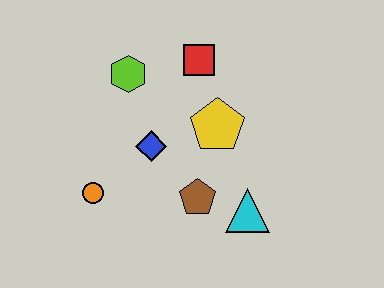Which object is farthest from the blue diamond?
The cyan triangle is farthest from the blue diamond.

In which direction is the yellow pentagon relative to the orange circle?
The yellow pentagon is to the right of the orange circle.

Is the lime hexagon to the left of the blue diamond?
Yes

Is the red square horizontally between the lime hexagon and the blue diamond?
No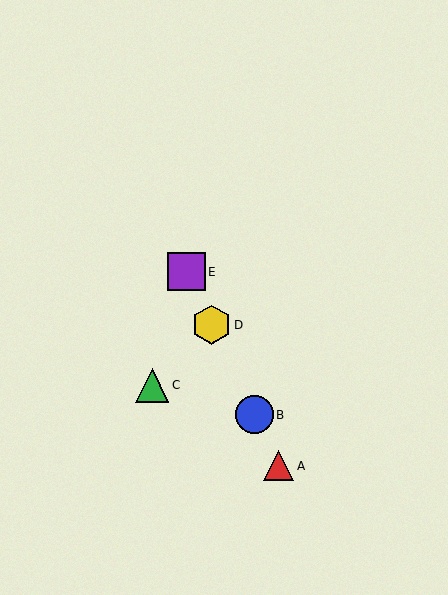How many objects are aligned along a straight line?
4 objects (A, B, D, E) are aligned along a straight line.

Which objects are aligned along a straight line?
Objects A, B, D, E are aligned along a straight line.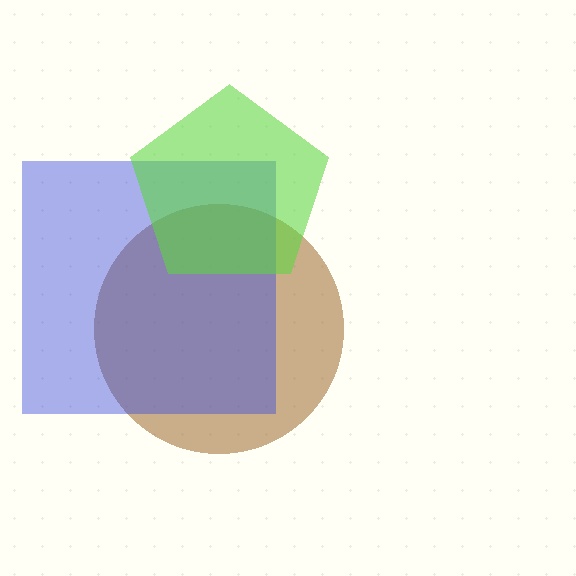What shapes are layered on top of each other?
The layered shapes are: a brown circle, a blue square, a lime pentagon.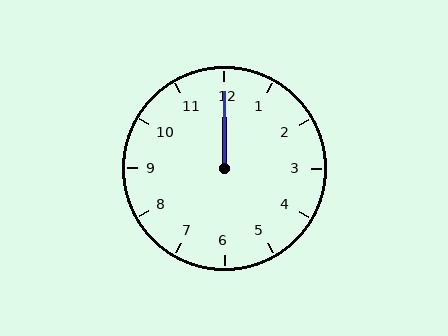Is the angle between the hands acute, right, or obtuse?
It is acute.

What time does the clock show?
12:00.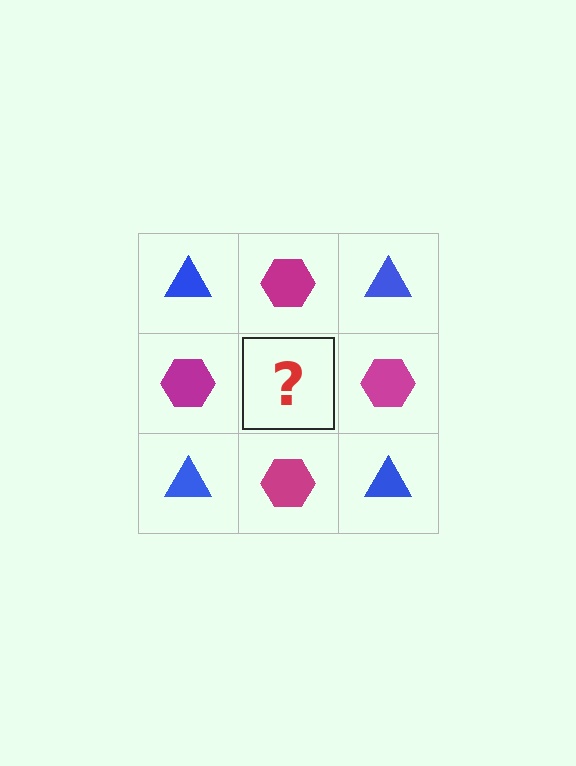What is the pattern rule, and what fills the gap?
The rule is that it alternates blue triangle and magenta hexagon in a checkerboard pattern. The gap should be filled with a blue triangle.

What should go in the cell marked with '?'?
The missing cell should contain a blue triangle.